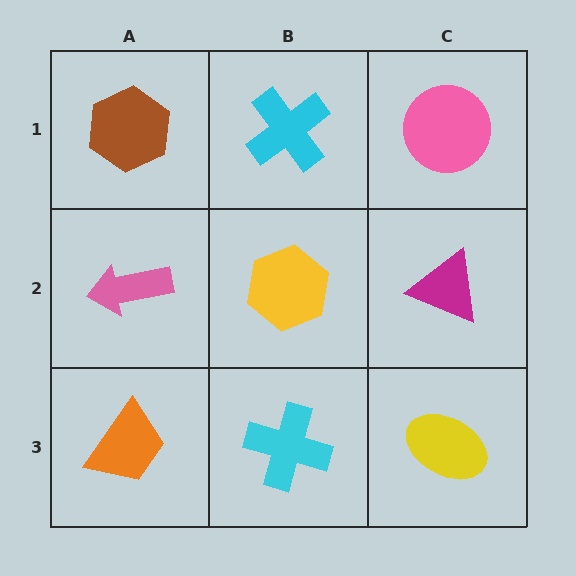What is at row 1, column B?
A cyan cross.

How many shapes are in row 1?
3 shapes.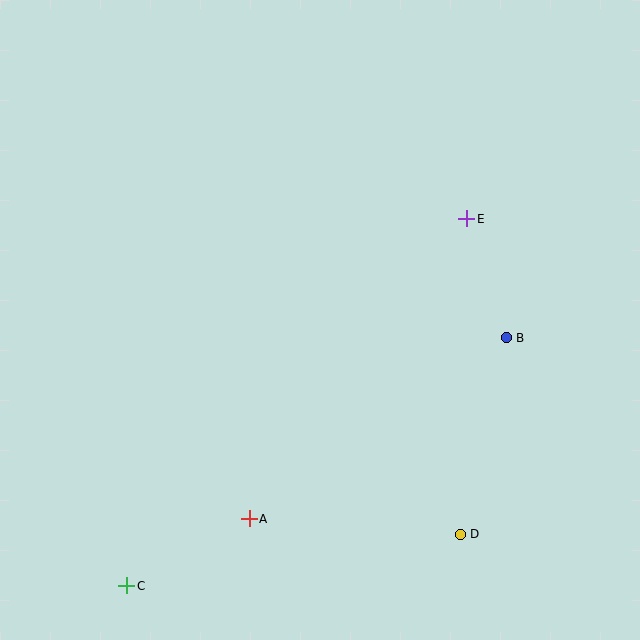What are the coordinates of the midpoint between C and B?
The midpoint between C and B is at (316, 462).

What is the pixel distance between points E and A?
The distance between E and A is 370 pixels.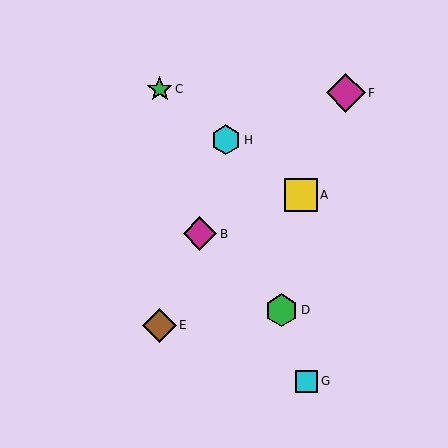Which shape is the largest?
The magenta diamond (labeled F) is the largest.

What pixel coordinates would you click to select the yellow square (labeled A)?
Click at (301, 195) to select the yellow square A.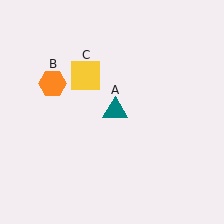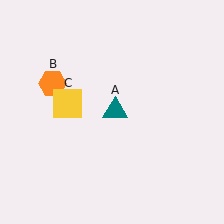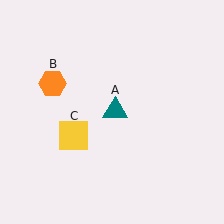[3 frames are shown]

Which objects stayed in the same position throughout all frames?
Teal triangle (object A) and orange hexagon (object B) remained stationary.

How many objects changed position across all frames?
1 object changed position: yellow square (object C).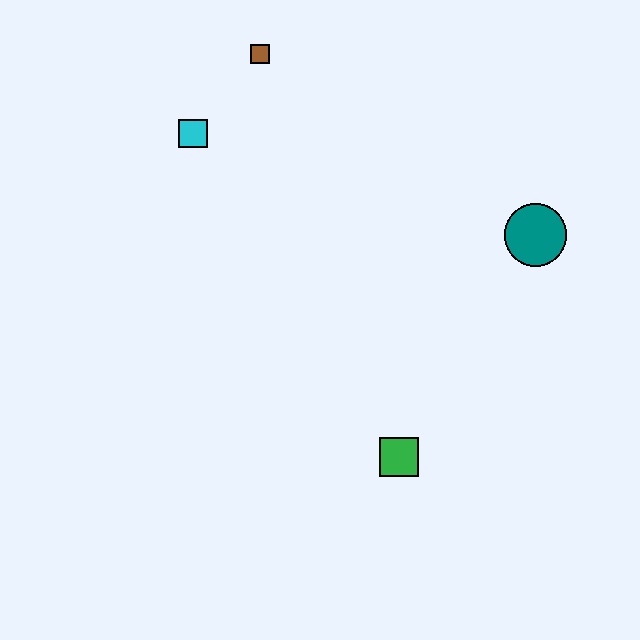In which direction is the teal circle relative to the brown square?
The teal circle is to the right of the brown square.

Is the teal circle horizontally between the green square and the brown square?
No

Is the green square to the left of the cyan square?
No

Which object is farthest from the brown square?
The green square is farthest from the brown square.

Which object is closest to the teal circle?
The green square is closest to the teal circle.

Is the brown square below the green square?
No